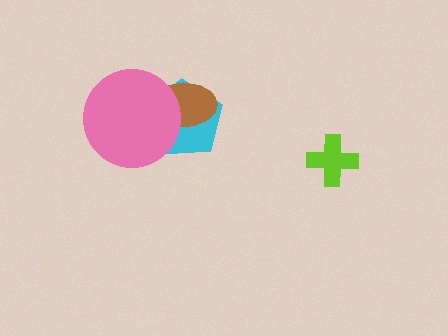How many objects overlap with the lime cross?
0 objects overlap with the lime cross.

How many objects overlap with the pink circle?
2 objects overlap with the pink circle.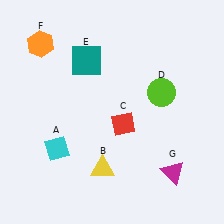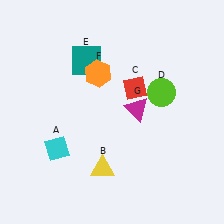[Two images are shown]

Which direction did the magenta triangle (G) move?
The magenta triangle (G) moved up.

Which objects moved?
The objects that moved are: the red diamond (C), the orange hexagon (F), the magenta triangle (G).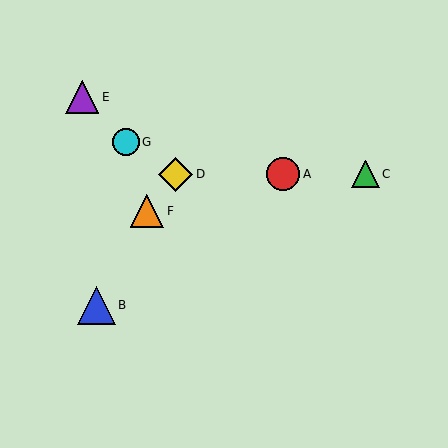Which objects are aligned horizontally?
Objects A, C, D are aligned horizontally.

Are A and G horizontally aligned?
No, A is at y≈174 and G is at y≈142.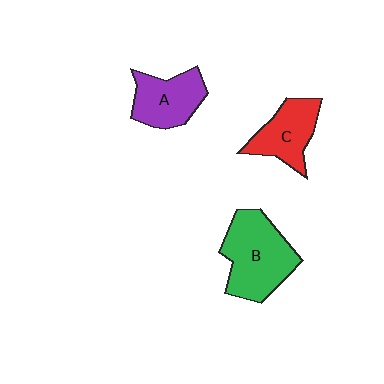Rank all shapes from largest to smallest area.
From largest to smallest: B (green), A (purple), C (red).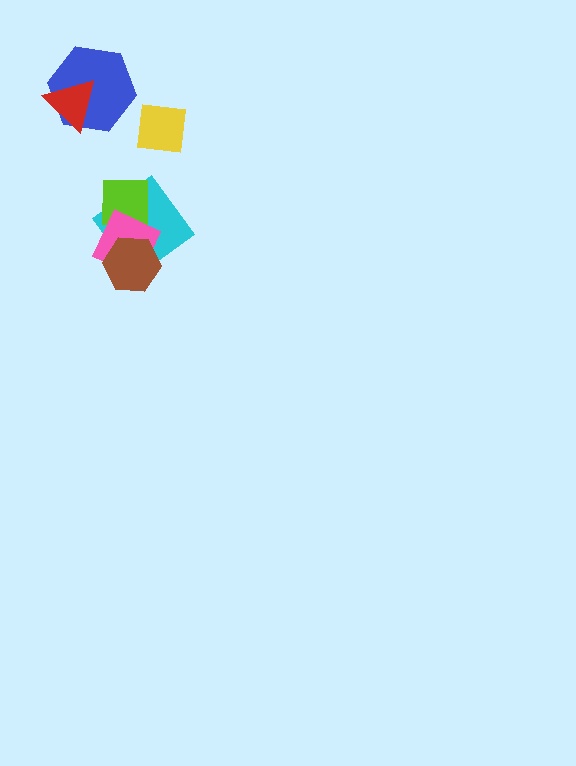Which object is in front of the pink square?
The brown hexagon is in front of the pink square.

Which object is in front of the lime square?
The pink square is in front of the lime square.